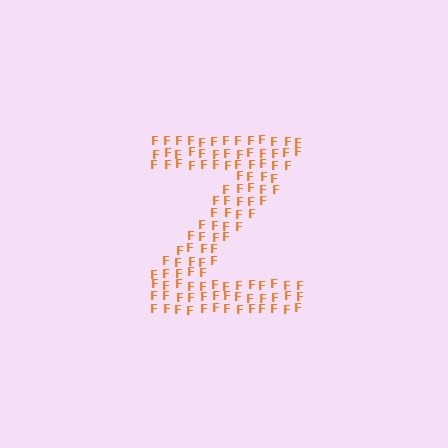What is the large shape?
The large shape is the letter Z.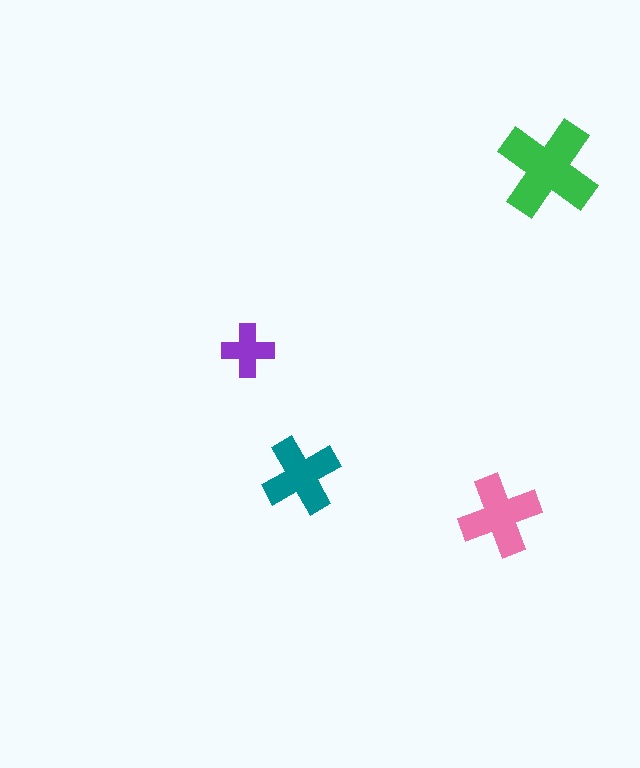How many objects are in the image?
There are 4 objects in the image.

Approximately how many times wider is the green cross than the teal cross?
About 1.5 times wider.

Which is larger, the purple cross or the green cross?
The green one.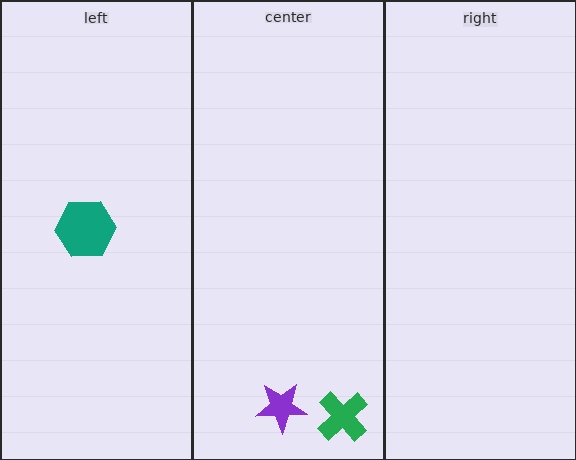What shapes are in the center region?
The green cross, the purple star.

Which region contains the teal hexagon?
The left region.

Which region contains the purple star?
The center region.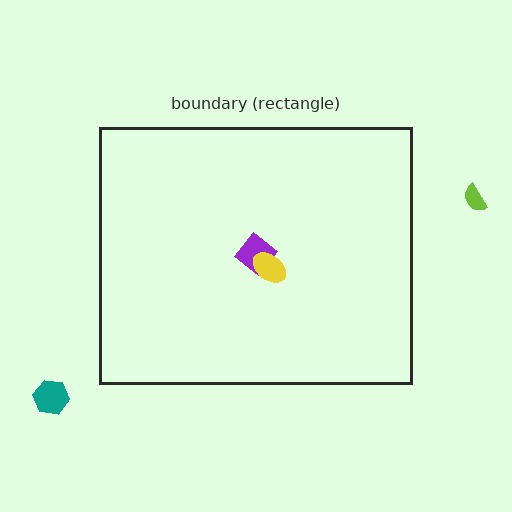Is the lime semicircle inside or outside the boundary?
Outside.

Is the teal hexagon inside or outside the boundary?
Outside.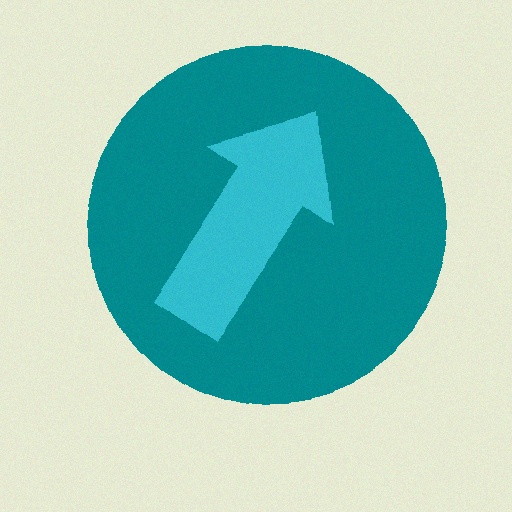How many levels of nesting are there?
2.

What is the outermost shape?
The teal circle.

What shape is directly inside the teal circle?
The cyan arrow.